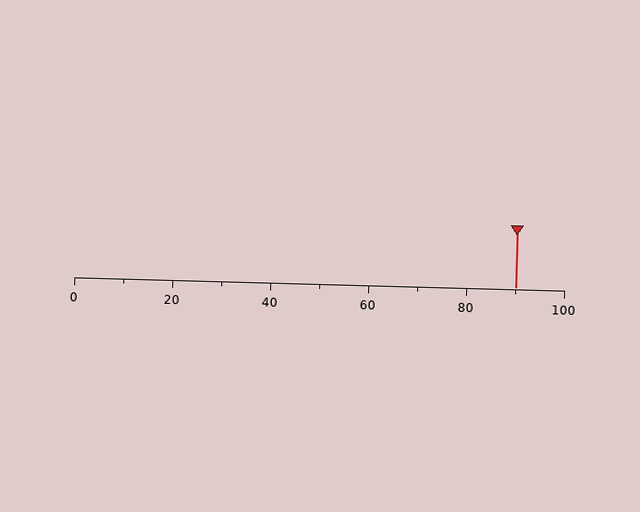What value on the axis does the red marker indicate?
The marker indicates approximately 90.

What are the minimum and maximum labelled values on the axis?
The axis runs from 0 to 100.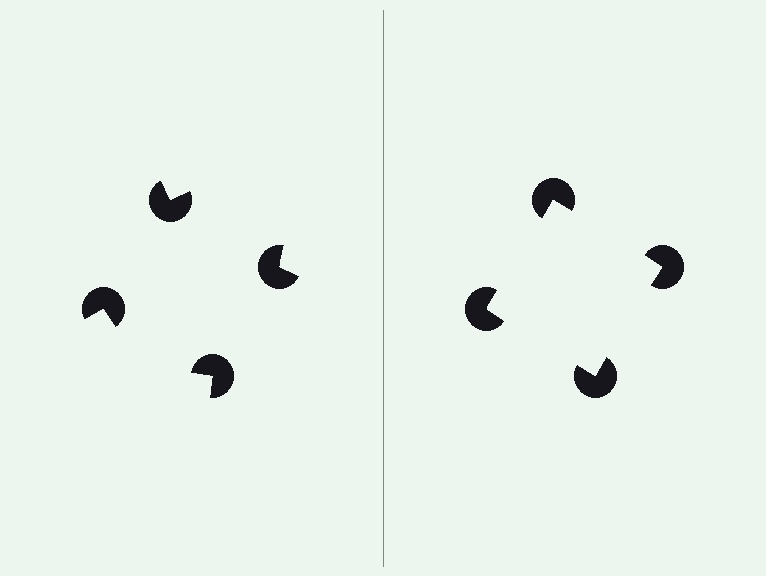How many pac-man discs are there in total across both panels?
8 — 4 on each side.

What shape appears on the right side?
An illusory square.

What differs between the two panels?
The pac-man discs are positioned identically on both sides; only the wedge orientations differ. On the right they align to a square; on the left they are misaligned.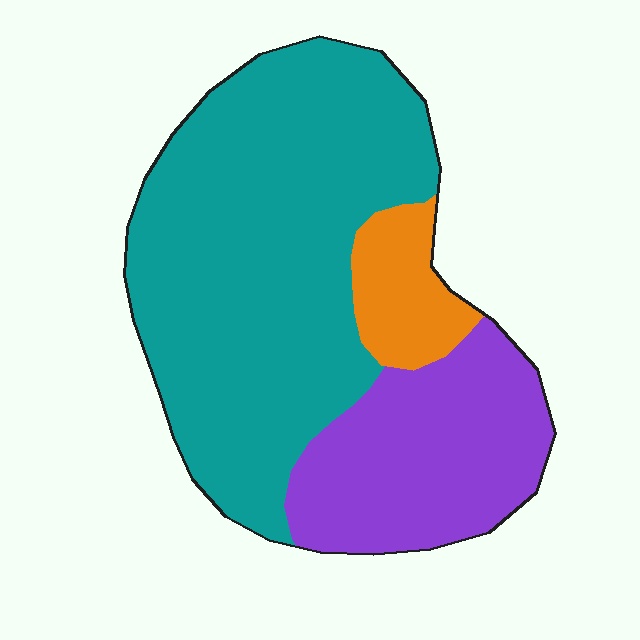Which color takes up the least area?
Orange, at roughly 10%.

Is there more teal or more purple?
Teal.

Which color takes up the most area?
Teal, at roughly 65%.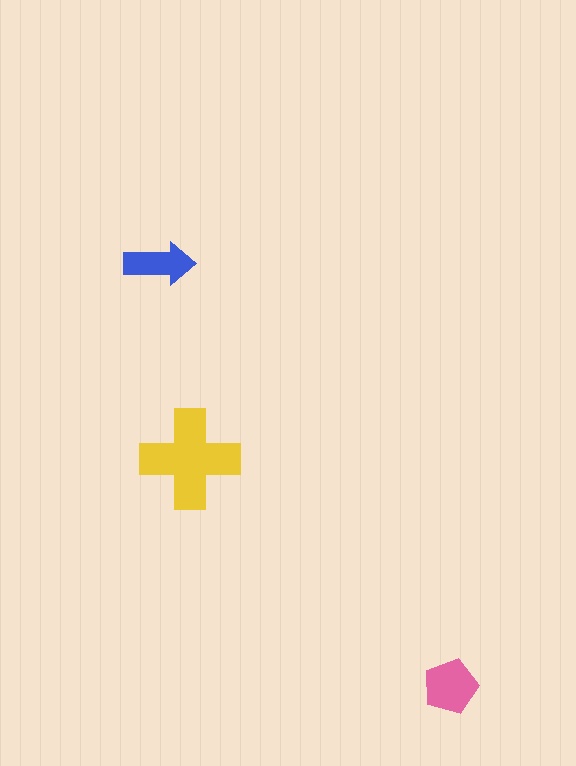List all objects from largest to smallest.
The yellow cross, the pink pentagon, the blue arrow.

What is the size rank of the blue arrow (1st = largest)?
3rd.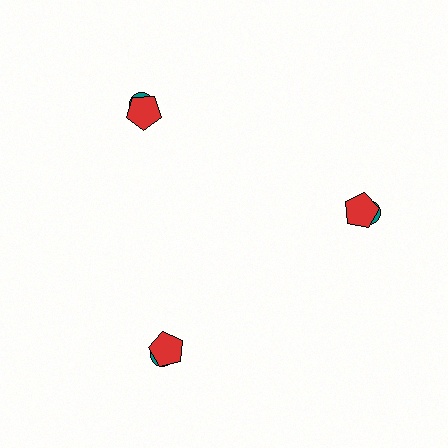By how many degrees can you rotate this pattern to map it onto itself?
The pattern maps onto itself every 120 degrees of rotation.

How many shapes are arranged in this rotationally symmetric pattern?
There are 6 shapes, arranged in 3 groups of 2.